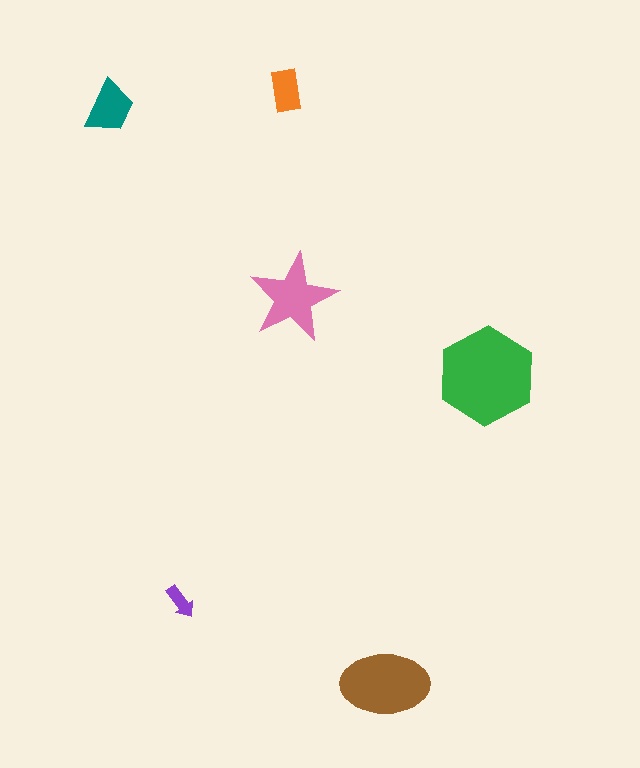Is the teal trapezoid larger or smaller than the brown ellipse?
Smaller.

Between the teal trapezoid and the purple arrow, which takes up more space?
The teal trapezoid.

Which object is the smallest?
The purple arrow.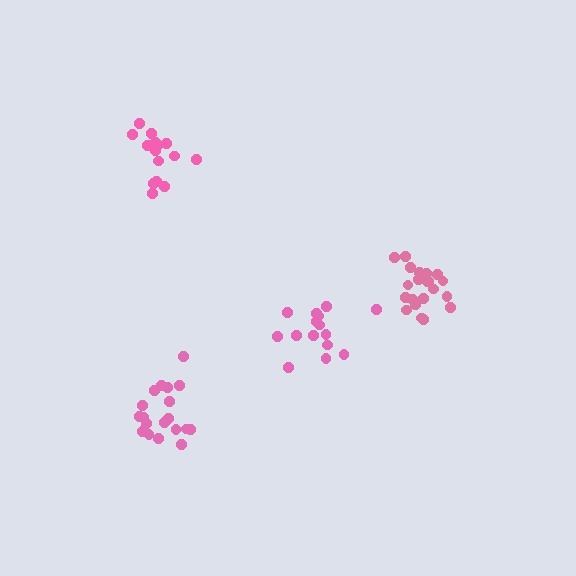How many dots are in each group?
Group 1: 21 dots, Group 2: 19 dots, Group 3: 15 dots, Group 4: 15 dots (70 total).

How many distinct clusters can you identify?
There are 4 distinct clusters.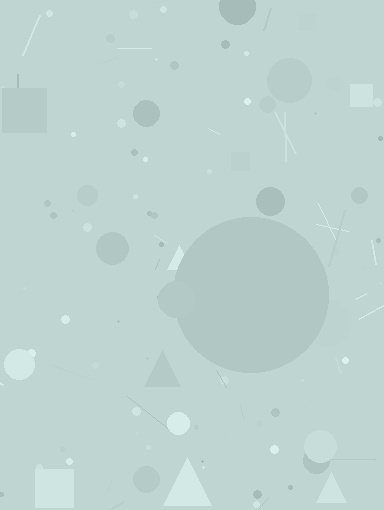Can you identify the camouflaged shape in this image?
The camouflaged shape is a circle.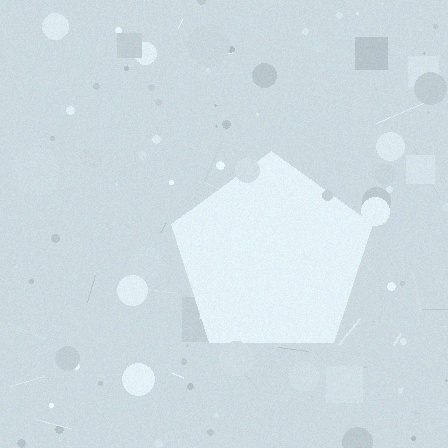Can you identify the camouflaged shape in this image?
The camouflaged shape is a pentagon.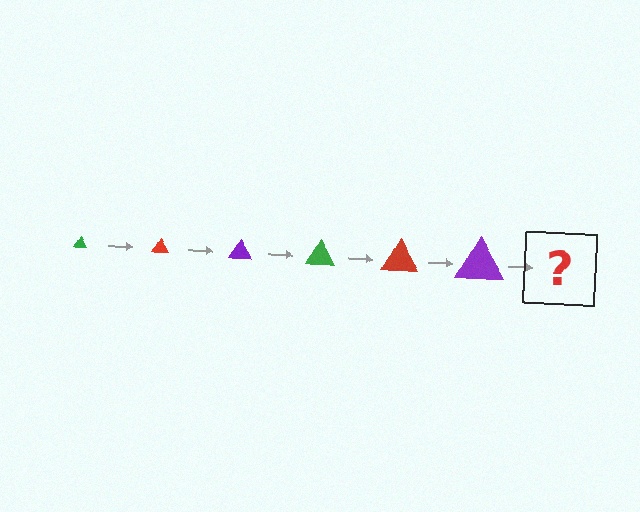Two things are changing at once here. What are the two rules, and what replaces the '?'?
The two rules are that the triangle grows larger each step and the color cycles through green, red, and purple. The '?' should be a green triangle, larger than the previous one.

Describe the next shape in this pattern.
It should be a green triangle, larger than the previous one.